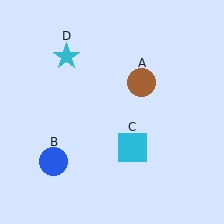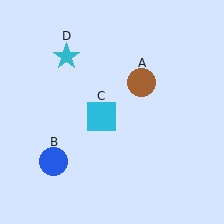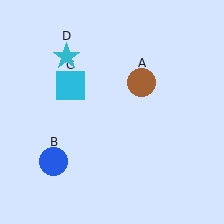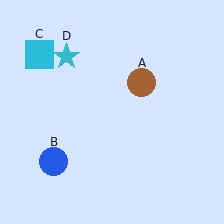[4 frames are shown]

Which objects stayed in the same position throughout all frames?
Brown circle (object A) and blue circle (object B) and cyan star (object D) remained stationary.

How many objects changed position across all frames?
1 object changed position: cyan square (object C).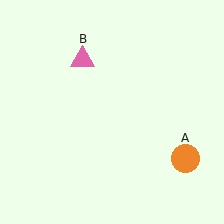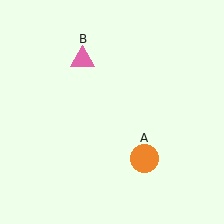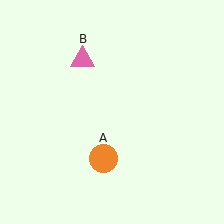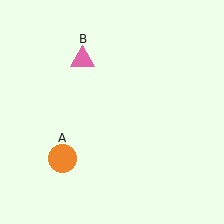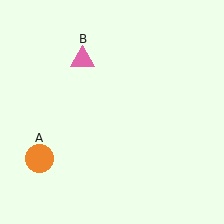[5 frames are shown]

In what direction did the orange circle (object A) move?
The orange circle (object A) moved left.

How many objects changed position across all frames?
1 object changed position: orange circle (object A).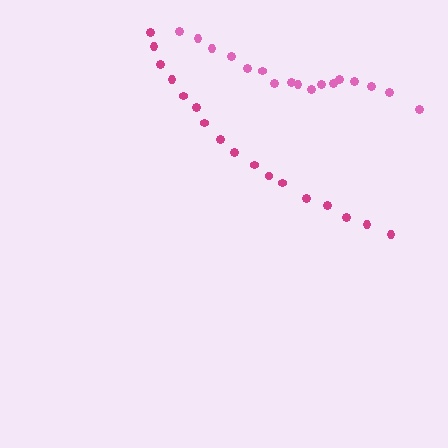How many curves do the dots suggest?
There are 2 distinct paths.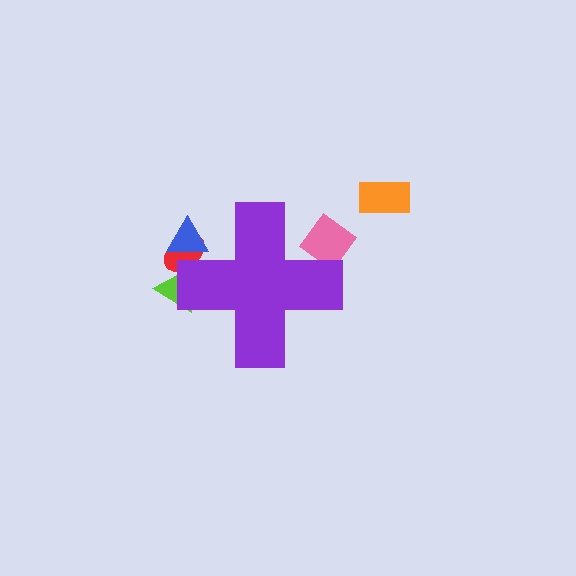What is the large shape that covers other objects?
A purple cross.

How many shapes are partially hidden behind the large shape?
4 shapes are partially hidden.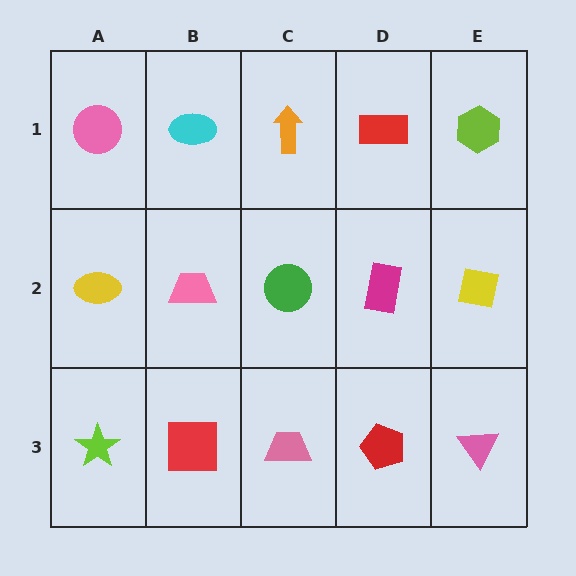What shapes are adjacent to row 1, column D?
A magenta rectangle (row 2, column D), an orange arrow (row 1, column C), a lime hexagon (row 1, column E).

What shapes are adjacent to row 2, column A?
A pink circle (row 1, column A), a lime star (row 3, column A), a pink trapezoid (row 2, column B).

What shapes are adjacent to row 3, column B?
A pink trapezoid (row 2, column B), a lime star (row 3, column A), a pink trapezoid (row 3, column C).